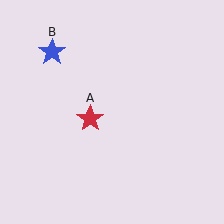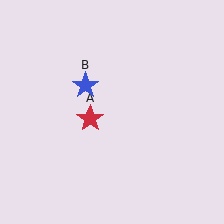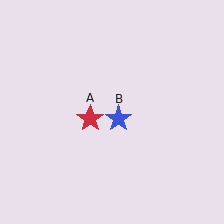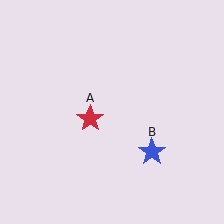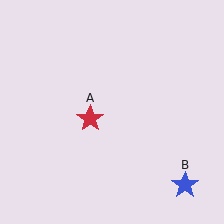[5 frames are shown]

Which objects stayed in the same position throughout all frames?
Red star (object A) remained stationary.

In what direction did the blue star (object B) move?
The blue star (object B) moved down and to the right.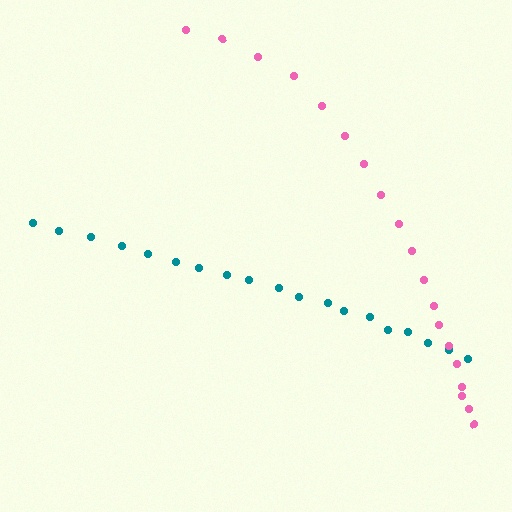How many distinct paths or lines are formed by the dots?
There are 2 distinct paths.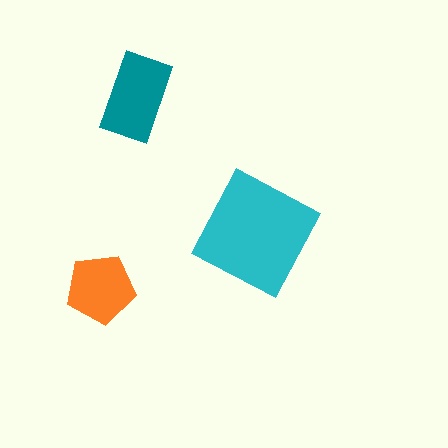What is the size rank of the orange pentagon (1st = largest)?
3rd.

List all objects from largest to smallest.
The cyan square, the teal rectangle, the orange pentagon.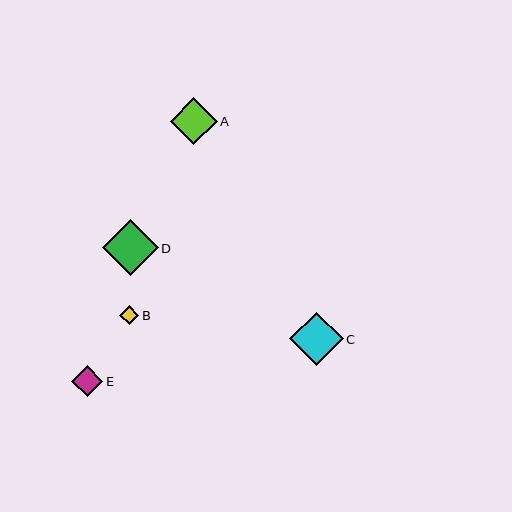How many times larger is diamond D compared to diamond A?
Diamond D is approximately 1.2 times the size of diamond A.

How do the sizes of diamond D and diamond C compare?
Diamond D and diamond C are approximately the same size.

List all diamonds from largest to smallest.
From largest to smallest: D, C, A, E, B.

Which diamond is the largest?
Diamond D is the largest with a size of approximately 56 pixels.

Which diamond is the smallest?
Diamond B is the smallest with a size of approximately 19 pixels.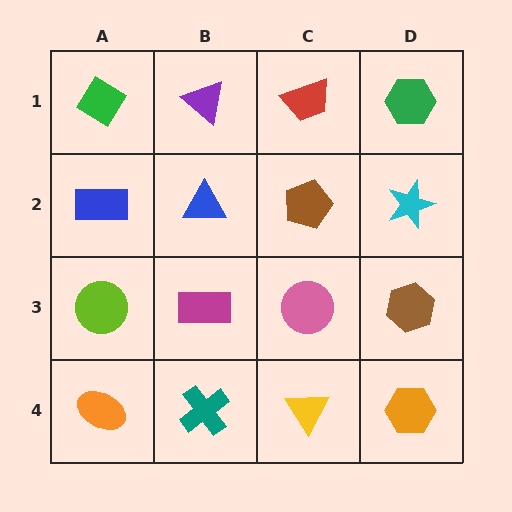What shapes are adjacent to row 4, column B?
A magenta rectangle (row 3, column B), an orange ellipse (row 4, column A), a yellow triangle (row 4, column C).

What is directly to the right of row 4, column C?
An orange hexagon.